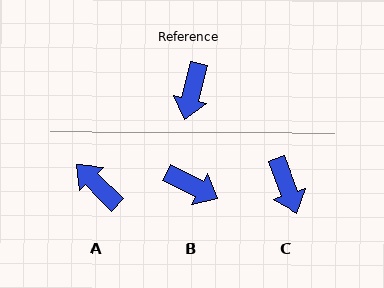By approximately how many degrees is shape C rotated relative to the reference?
Approximately 35 degrees counter-clockwise.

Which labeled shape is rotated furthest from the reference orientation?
A, about 119 degrees away.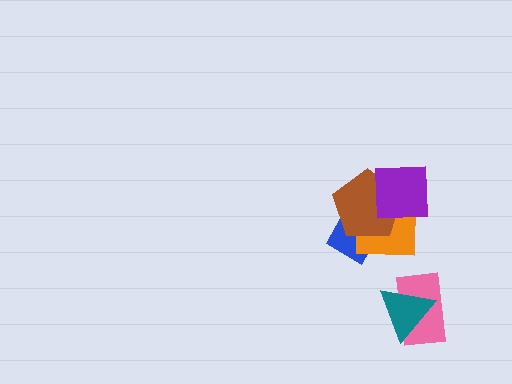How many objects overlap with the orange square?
3 objects overlap with the orange square.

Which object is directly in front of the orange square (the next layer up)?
The brown pentagon is directly in front of the orange square.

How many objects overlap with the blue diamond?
2 objects overlap with the blue diamond.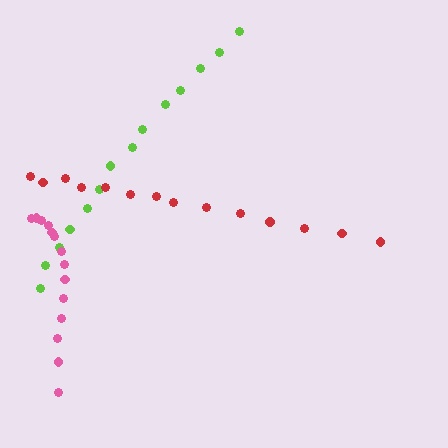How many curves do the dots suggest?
There are 3 distinct paths.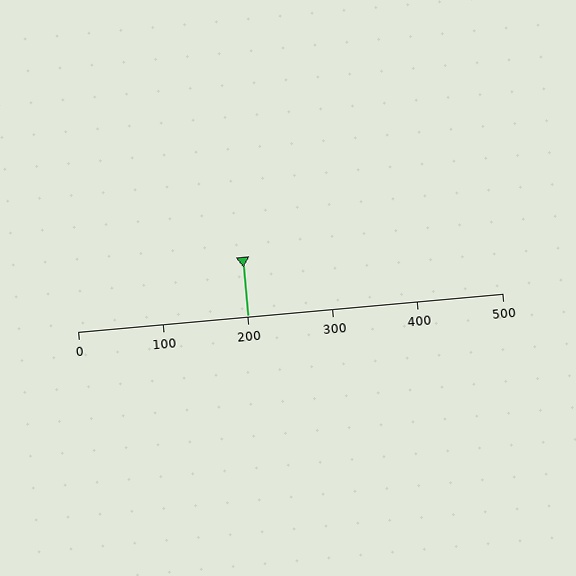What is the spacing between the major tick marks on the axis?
The major ticks are spaced 100 apart.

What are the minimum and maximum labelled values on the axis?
The axis runs from 0 to 500.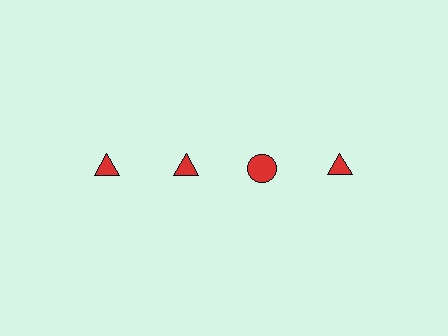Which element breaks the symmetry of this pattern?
The red circle in the top row, center column breaks the symmetry. All other shapes are red triangles.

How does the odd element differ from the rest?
It has a different shape: circle instead of triangle.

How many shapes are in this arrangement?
There are 4 shapes arranged in a grid pattern.